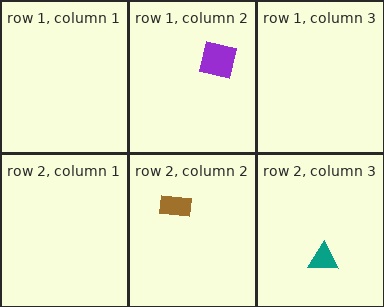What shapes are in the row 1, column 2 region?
The purple square.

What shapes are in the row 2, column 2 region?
The brown rectangle.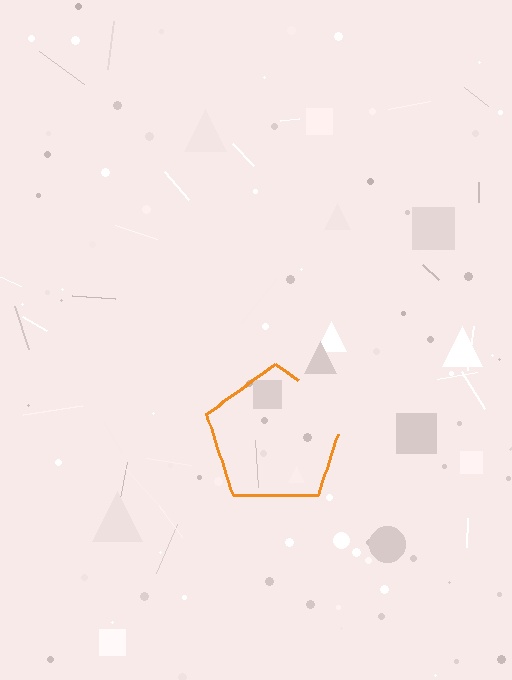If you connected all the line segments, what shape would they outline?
They would outline a pentagon.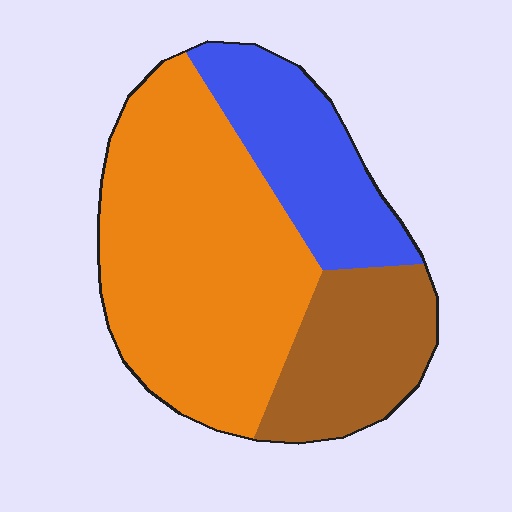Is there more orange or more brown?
Orange.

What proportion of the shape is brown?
Brown takes up about one fifth (1/5) of the shape.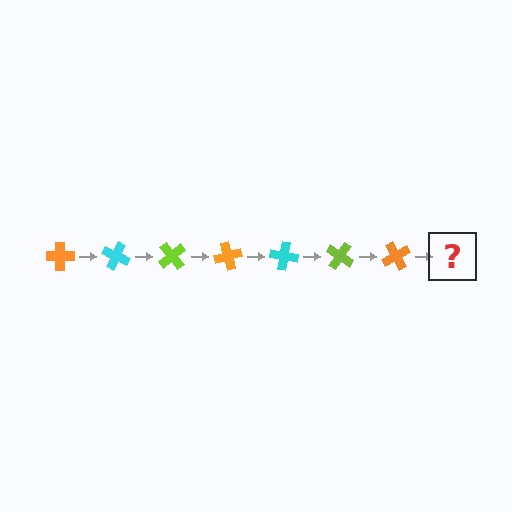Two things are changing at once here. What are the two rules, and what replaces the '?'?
The two rules are that it rotates 25 degrees each step and the color cycles through orange, cyan, and lime. The '?' should be a cyan cross, rotated 175 degrees from the start.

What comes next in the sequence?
The next element should be a cyan cross, rotated 175 degrees from the start.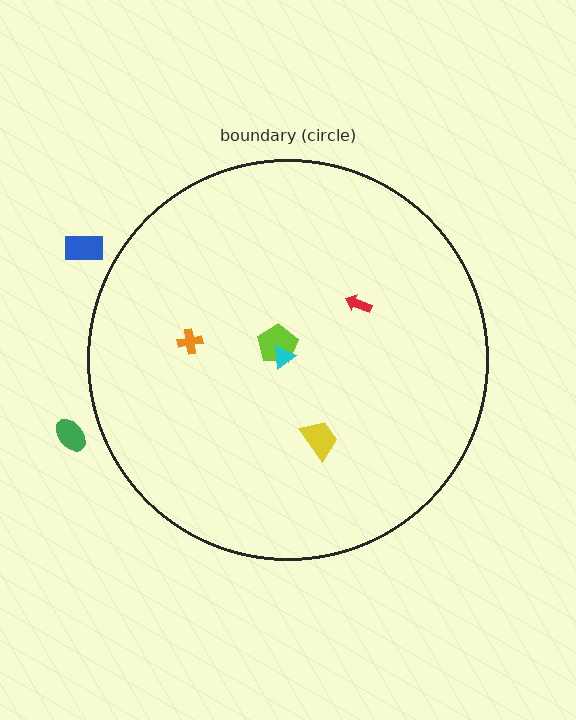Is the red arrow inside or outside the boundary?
Inside.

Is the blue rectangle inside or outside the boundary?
Outside.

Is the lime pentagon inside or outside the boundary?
Inside.